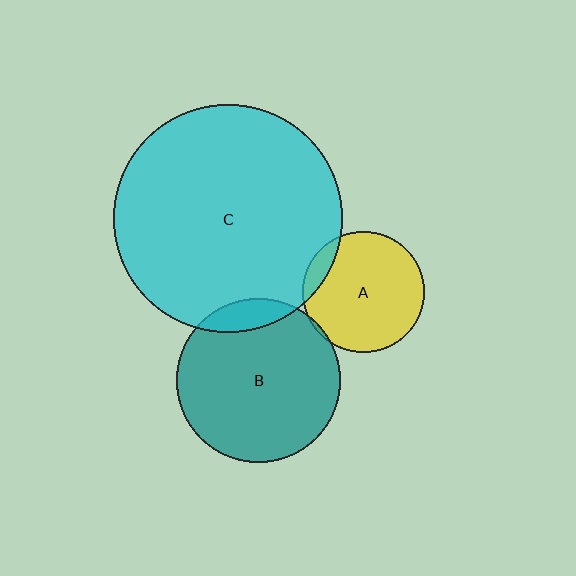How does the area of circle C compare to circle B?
Approximately 1.9 times.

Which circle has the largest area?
Circle C (cyan).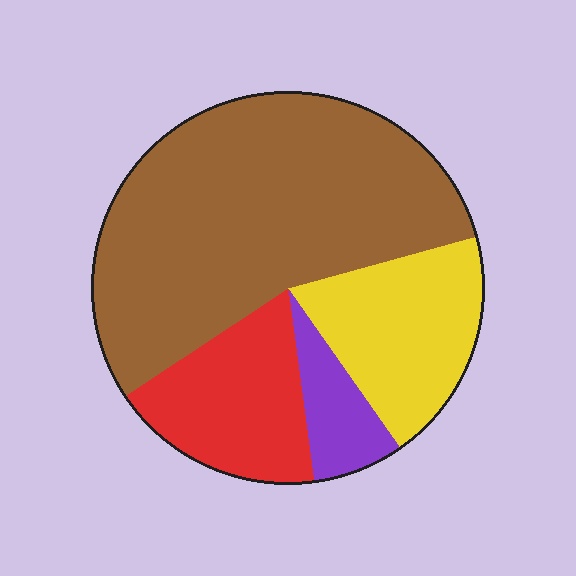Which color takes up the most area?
Brown, at roughly 55%.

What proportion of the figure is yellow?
Yellow takes up between a sixth and a third of the figure.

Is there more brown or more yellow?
Brown.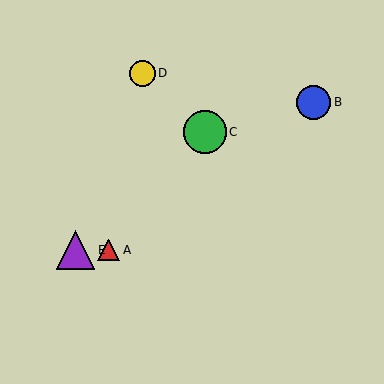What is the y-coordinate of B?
Object B is at y≈102.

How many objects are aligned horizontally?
2 objects (A, E) are aligned horizontally.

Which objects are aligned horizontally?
Objects A, E are aligned horizontally.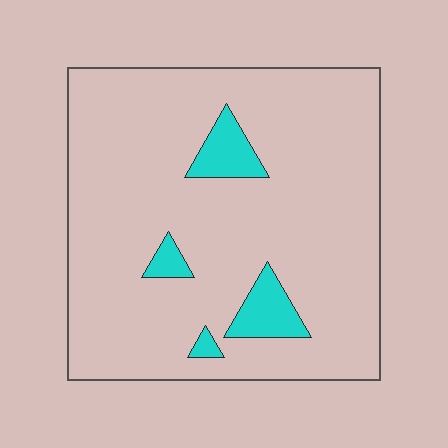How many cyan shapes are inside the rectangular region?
4.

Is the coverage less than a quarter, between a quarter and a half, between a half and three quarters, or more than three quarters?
Less than a quarter.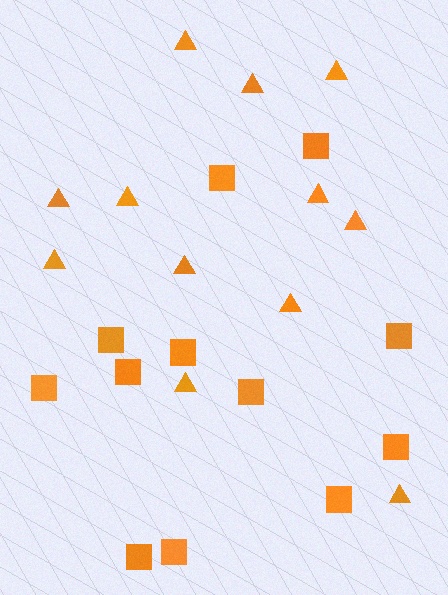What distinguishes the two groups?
There are 2 groups: one group of triangles (12) and one group of squares (12).